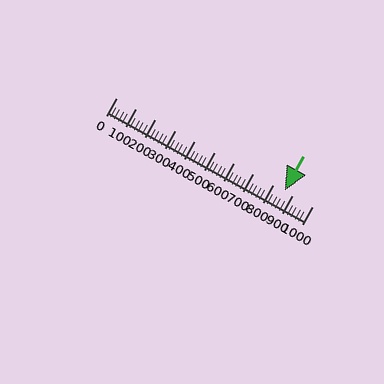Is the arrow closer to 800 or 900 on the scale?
The arrow is closer to 900.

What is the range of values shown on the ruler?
The ruler shows values from 0 to 1000.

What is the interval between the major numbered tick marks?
The major tick marks are spaced 100 units apart.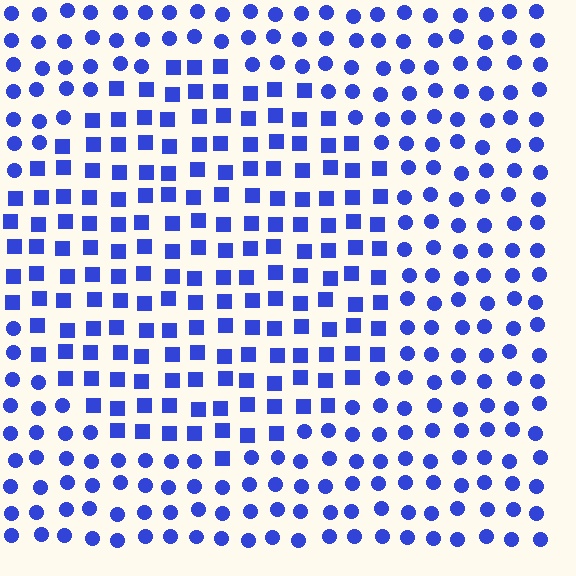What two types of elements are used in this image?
The image uses squares inside the circle region and circles outside it.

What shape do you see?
I see a circle.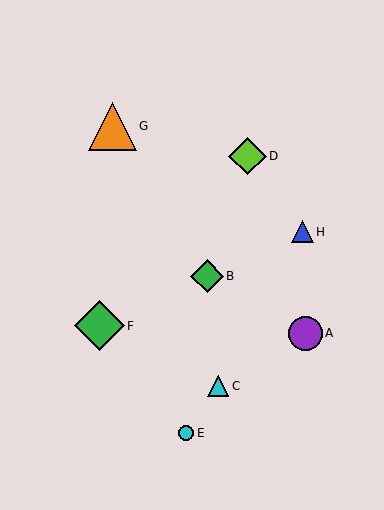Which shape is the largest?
The green diamond (labeled F) is the largest.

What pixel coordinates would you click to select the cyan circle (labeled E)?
Click at (186, 433) to select the cyan circle E.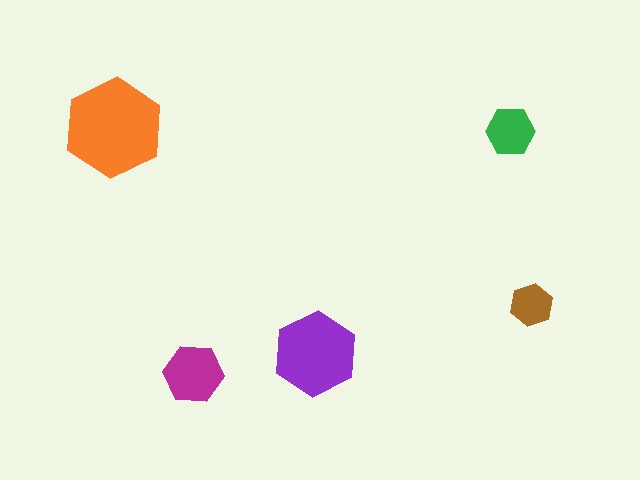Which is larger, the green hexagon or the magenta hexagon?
The magenta one.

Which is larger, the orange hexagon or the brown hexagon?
The orange one.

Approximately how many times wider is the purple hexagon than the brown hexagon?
About 2 times wider.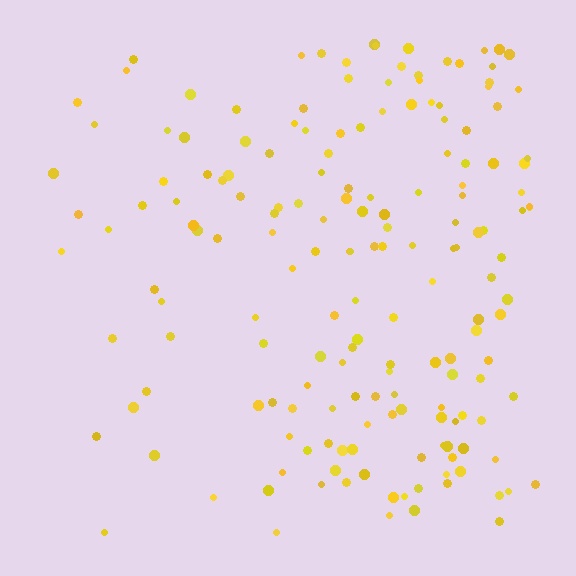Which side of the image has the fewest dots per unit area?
The left.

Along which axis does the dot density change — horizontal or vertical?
Horizontal.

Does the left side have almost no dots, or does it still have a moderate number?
Still a moderate number, just noticeably fewer than the right.